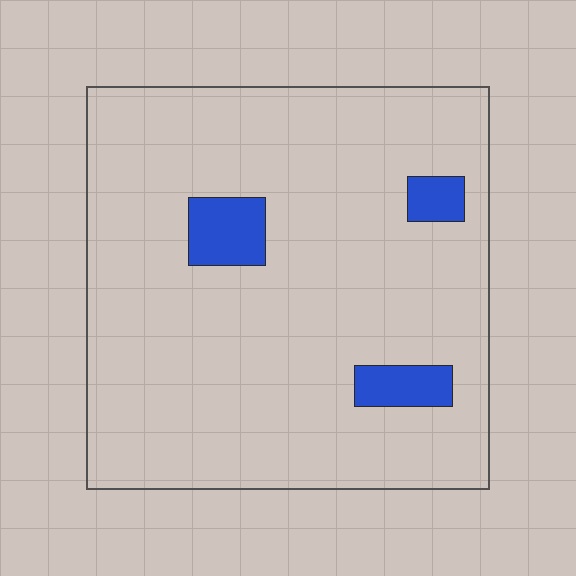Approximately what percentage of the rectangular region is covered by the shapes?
Approximately 5%.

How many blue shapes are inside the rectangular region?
3.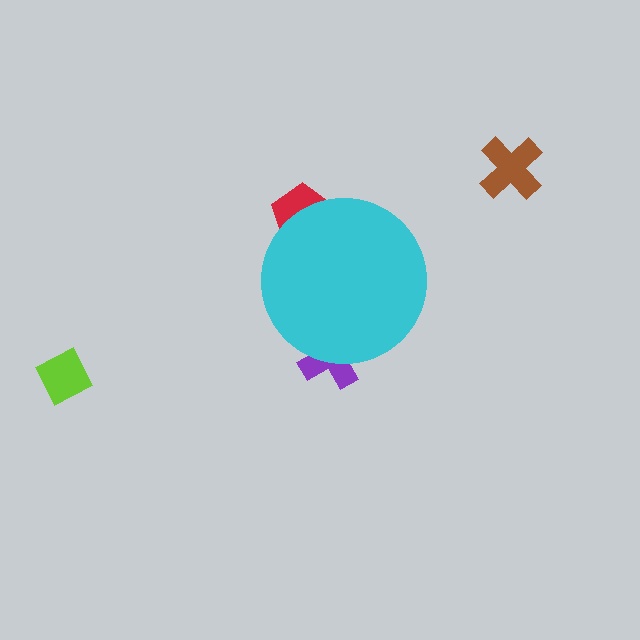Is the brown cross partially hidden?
No, the brown cross is fully visible.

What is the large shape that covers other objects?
A cyan circle.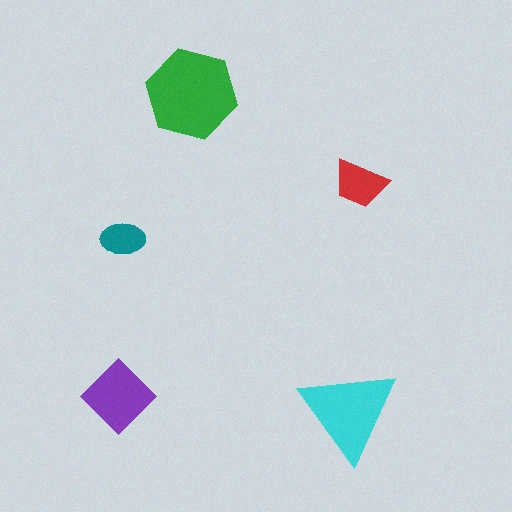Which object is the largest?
The green hexagon.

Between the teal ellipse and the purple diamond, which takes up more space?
The purple diamond.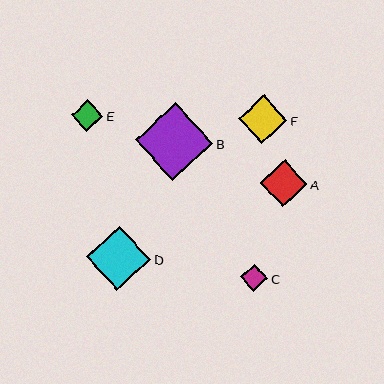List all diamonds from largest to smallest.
From largest to smallest: B, D, F, A, E, C.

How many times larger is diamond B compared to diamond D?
Diamond B is approximately 1.2 times the size of diamond D.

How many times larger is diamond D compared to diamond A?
Diamond D is approximately 1.4 times the size of diamond A.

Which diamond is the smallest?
Diamond C is the smallest with a size of approximately 28 pixels.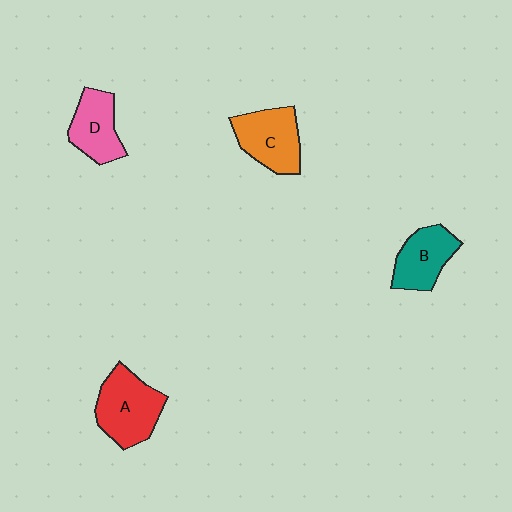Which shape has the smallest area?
Shape D (pink).